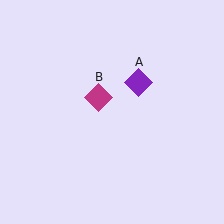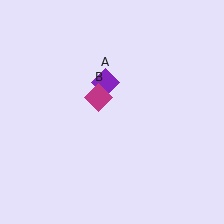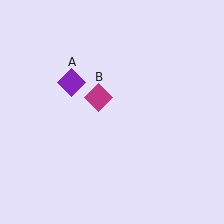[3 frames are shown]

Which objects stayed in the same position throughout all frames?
Magenta diamond (object B) remained stationary.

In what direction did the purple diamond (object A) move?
The purple diamond (object A) moved left.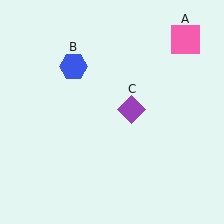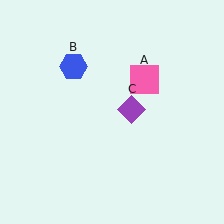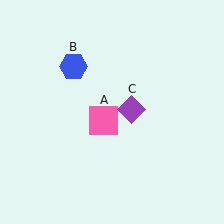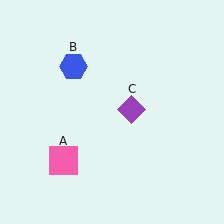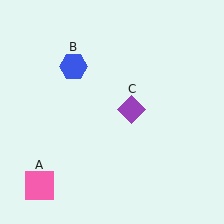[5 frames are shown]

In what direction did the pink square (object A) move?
The pink square (object A) moved down and to the left.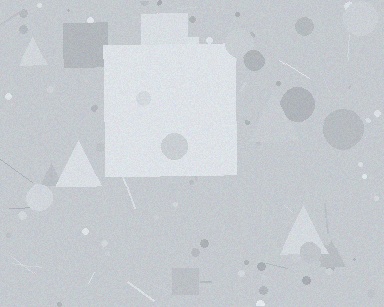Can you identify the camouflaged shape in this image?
The camouflaged shape is a square.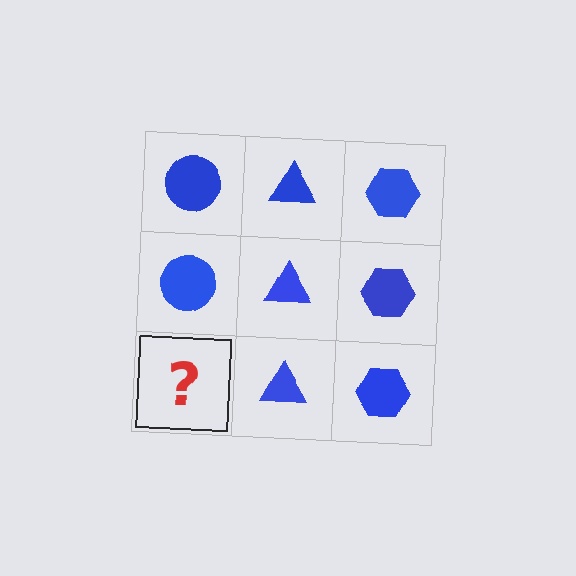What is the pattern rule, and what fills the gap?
The rule is that each column has a consistent shape. The gap should be filled with a blue circle.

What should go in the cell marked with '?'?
The missing cell should contain a blue circle.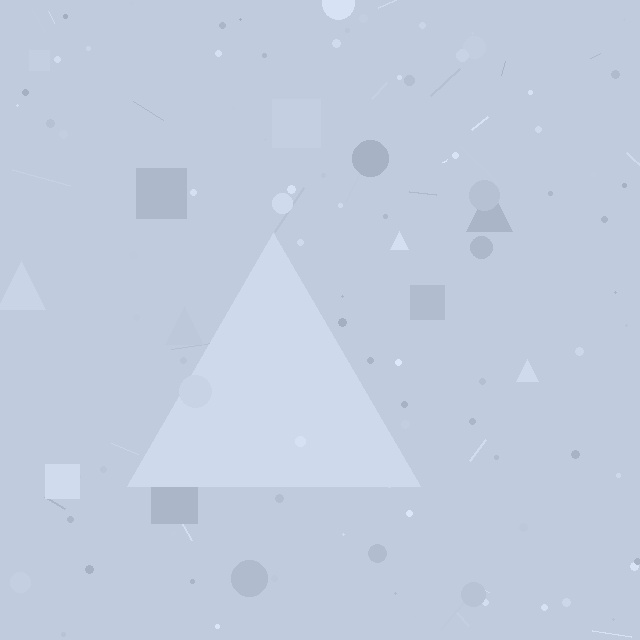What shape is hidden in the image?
A triangle is hidden in the image.